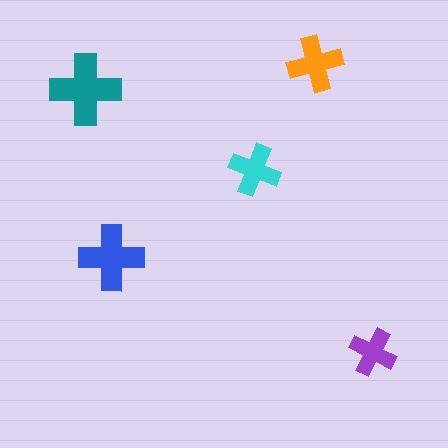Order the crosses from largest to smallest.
the teal one, the blue one, the orange one, the cyan one, the purple one.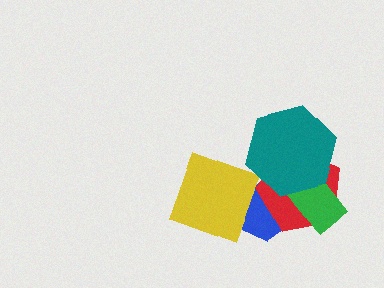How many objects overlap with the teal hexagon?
3 objects overlap with the teal hexagon.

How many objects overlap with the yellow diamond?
1 object overlaps with the yellow diamond.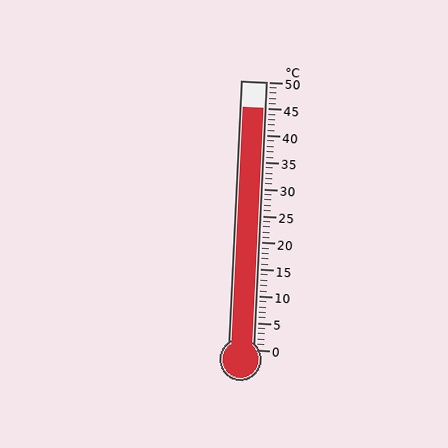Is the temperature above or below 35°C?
The temperature is above 35°C.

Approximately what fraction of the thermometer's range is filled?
The thermometer is filled to approximately 90% of its range.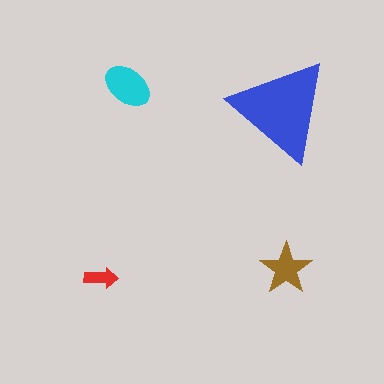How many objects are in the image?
There are 4 objects in the image.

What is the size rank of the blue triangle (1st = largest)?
1st.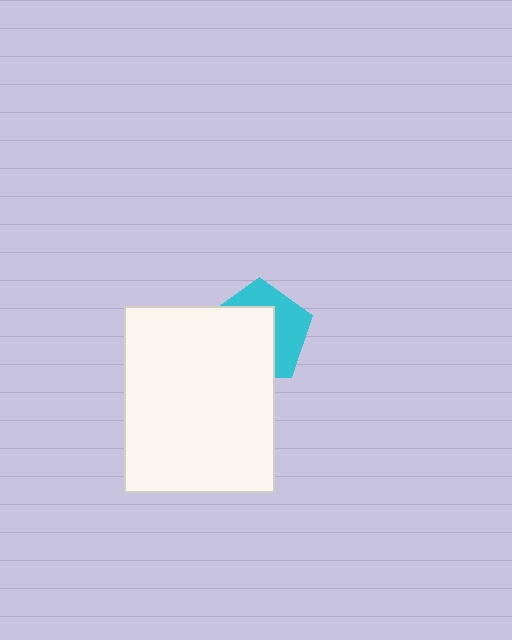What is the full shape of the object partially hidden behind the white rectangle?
The partially hidden object is a cyan pentagon.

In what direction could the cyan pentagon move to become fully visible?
The cyan pentagon could move toward the upper-right. That would shift it out from behind the white rectangle entirely.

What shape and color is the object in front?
The object in front is a white rectangle.